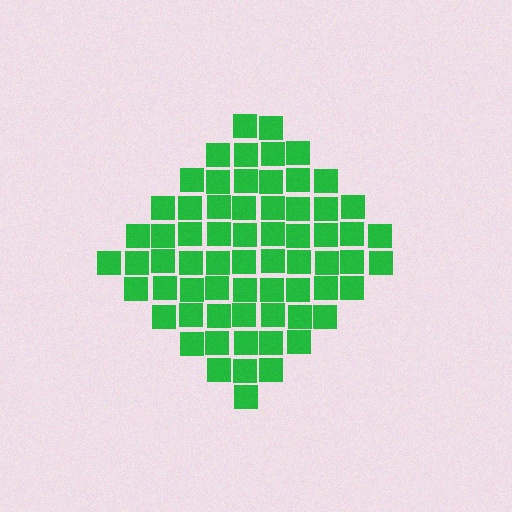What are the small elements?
The small elements are squares.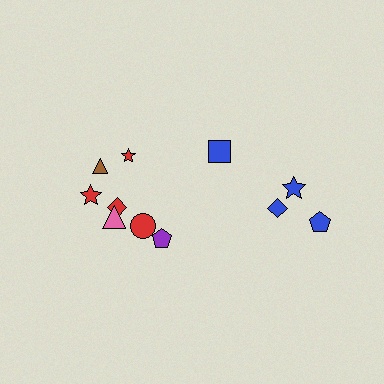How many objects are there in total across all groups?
There are 11 objects.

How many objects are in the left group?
There are 7 objects.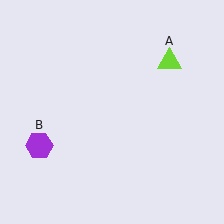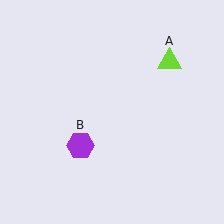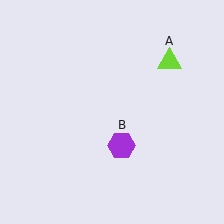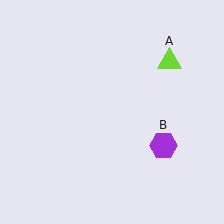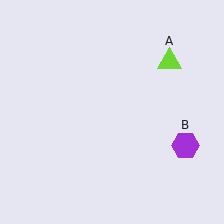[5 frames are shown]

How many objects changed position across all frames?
1 object changed position: purple hexagon (object B).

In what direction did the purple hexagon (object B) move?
The purple hexagon (object B) moved right.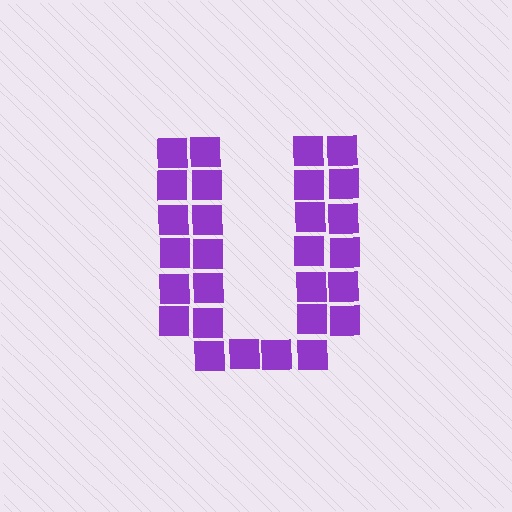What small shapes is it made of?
It is made of small squares.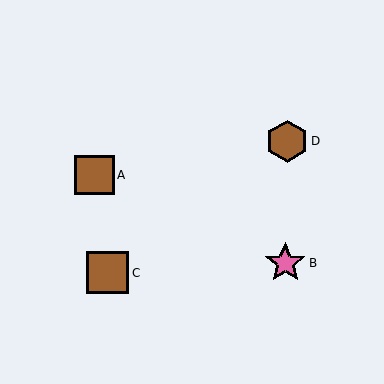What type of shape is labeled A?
Shape A is a brown square.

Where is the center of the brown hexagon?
The center of the brown hexagon is at (287, 141).